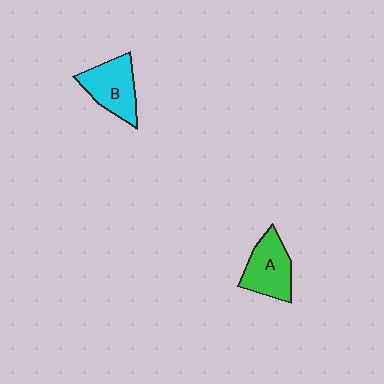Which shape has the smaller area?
Shape A (green).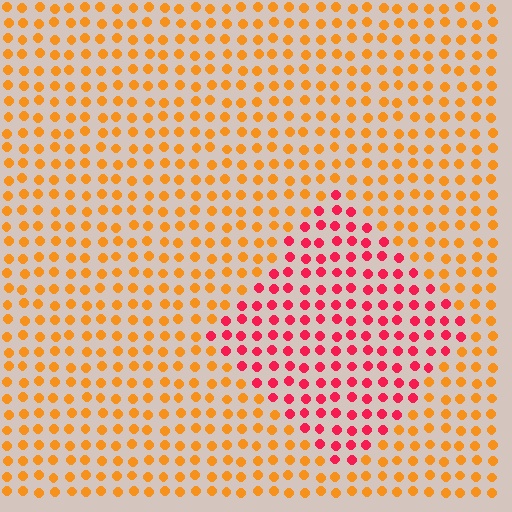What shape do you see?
I see a diamond.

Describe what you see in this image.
The image is filled with small orange elements in a uniform arrangement. A diamond-shaped region is visible where the elements are tinted to a slightly different hue, forming a subtle color boundary.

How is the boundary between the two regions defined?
The boundary is defined purely by a slight shift in hue (about 47 degrees). Spacing, size, and orientation are identical on both sides.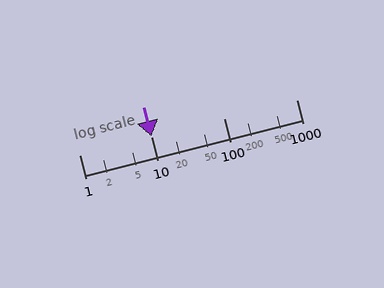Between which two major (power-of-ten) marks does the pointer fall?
The pointer is between 10 and 100.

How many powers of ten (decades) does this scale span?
The scale spans 3 decades, from 1 to 1000.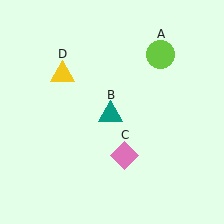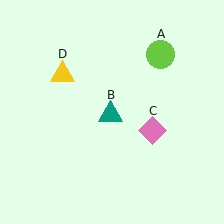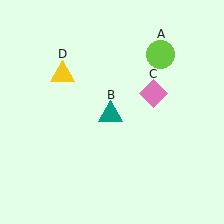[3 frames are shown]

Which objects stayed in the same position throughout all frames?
Lime circle (object A) and teal triangle (object B) and yellow triangle (object D) remained stationary.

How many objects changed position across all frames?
1 object changed position: pink diamond (object C).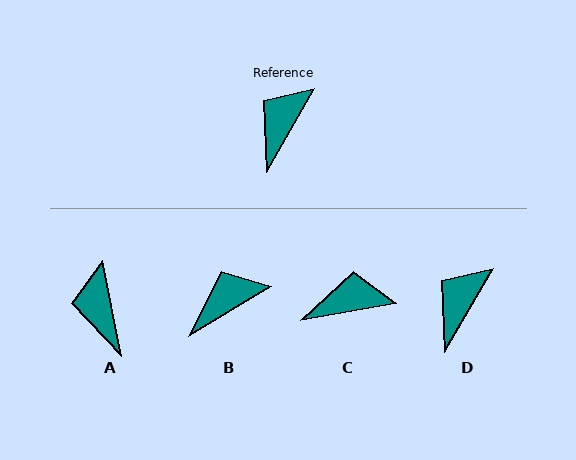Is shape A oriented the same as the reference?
No, it is off by about 41 degrees.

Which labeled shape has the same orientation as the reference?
D.